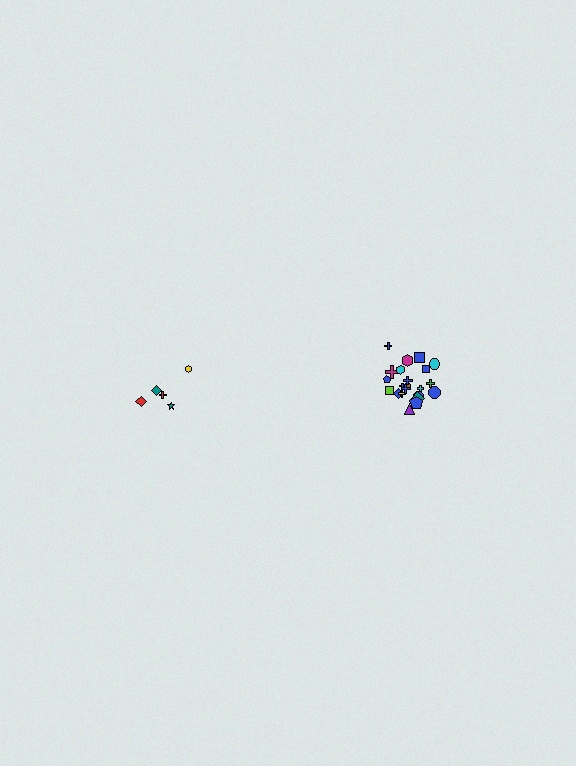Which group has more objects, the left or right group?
The right group.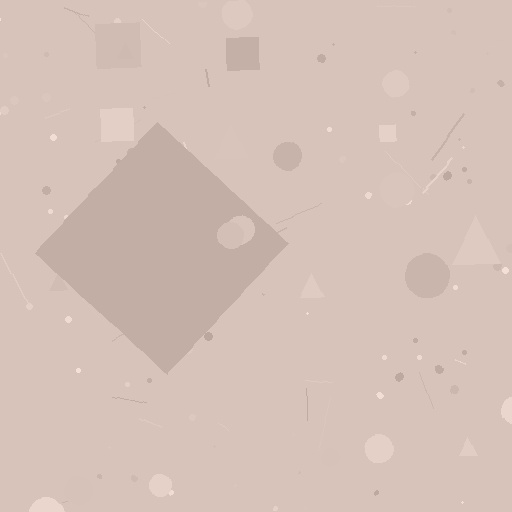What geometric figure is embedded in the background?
A diamond is embedded in the background.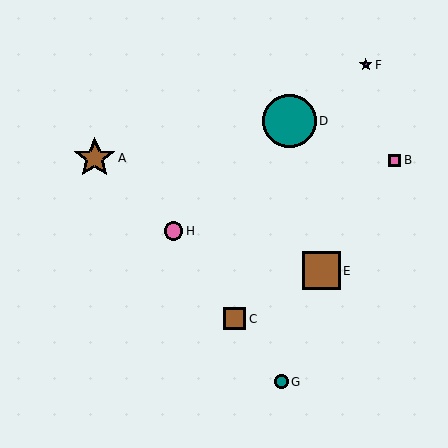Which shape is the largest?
The teal circle (labeled D) is the largest.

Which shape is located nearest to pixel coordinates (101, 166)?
The brown star (labeled A) at (95, 158) is nearest to that location.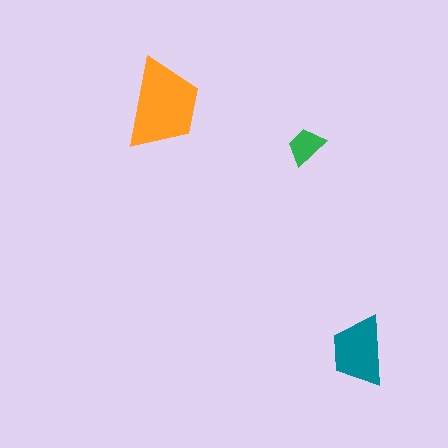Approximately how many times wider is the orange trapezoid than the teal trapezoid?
About 1.5 times wider.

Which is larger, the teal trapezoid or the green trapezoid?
The teal one.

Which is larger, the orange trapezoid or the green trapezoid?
The orange one.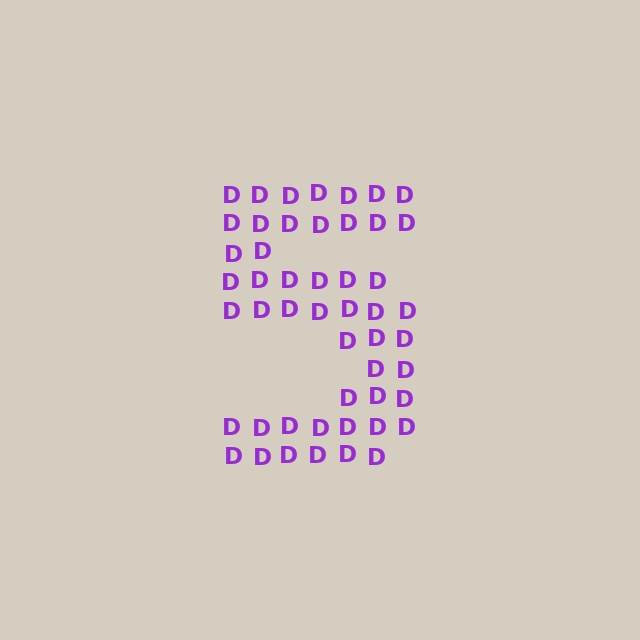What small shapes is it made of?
It is made of small letter D's.